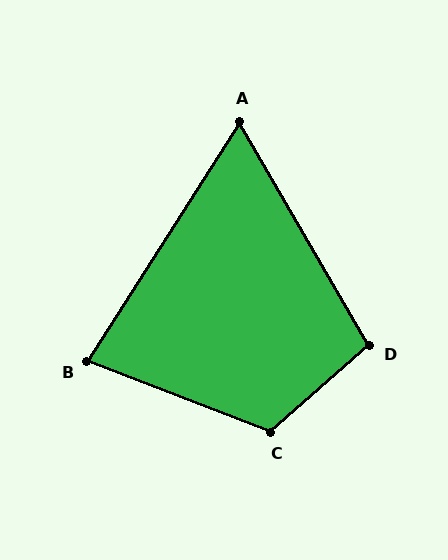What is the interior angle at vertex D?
Approximately 101 degrees (obtuse).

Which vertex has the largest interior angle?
C, at approximately 117 degrees.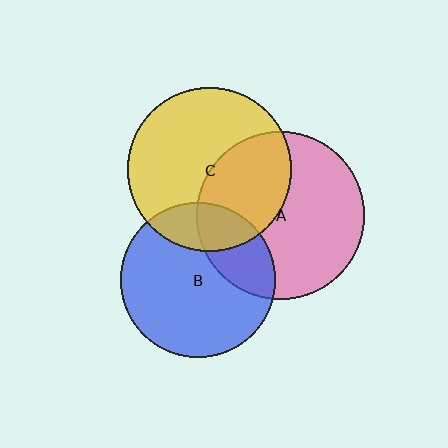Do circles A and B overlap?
Yes.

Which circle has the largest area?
Circle A (pink).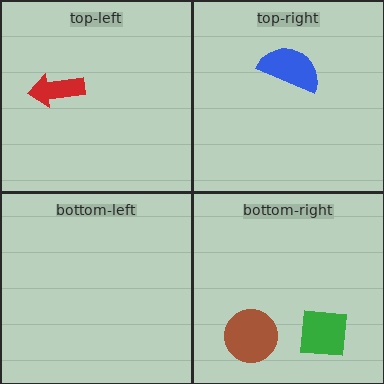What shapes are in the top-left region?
The red arrow.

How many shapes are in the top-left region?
1.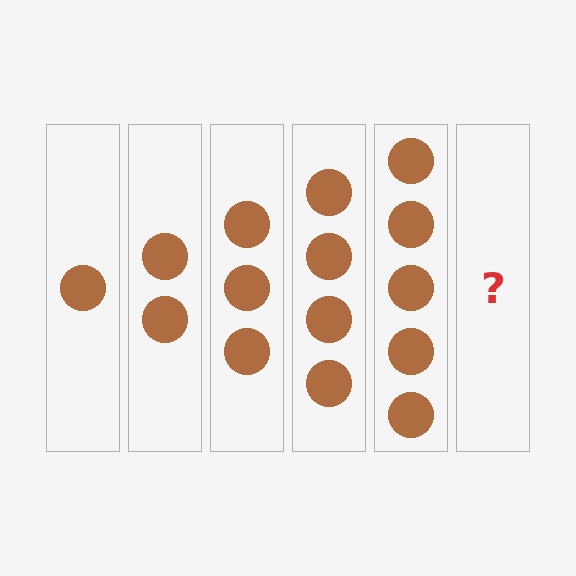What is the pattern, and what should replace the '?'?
The pattern is that each step adds one more circle. The '?' should be 6 circles.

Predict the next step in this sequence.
The next step is 6 circles.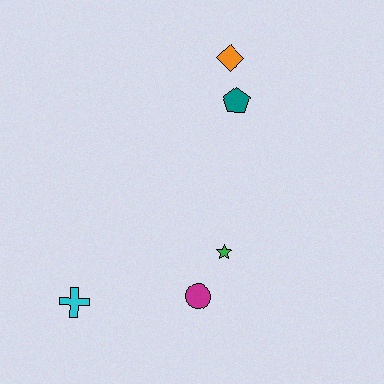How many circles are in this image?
There is 1 circle.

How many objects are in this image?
There are 5 objects.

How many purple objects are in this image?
There are no purple objects.